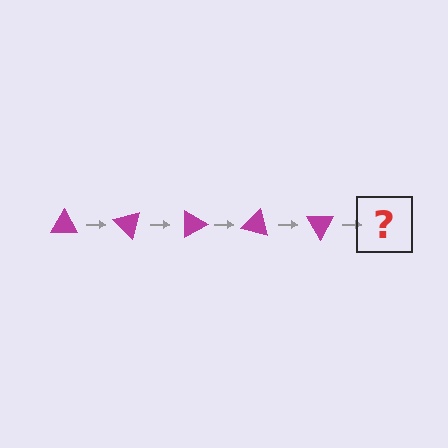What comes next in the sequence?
The next element should be a magenta triangle rotated 225 degrees.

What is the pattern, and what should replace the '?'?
The pattern is that the triangle rotates 45 degrees each step. The '?' should be a magenta triangle rotated 225 degrees.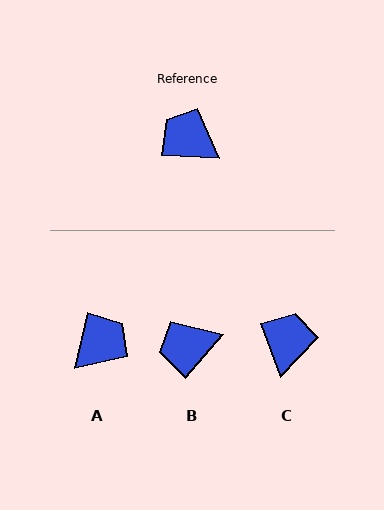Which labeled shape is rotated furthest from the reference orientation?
A, about 100 degrees away.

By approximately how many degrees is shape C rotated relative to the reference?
Approximately 66 degrees clockwise.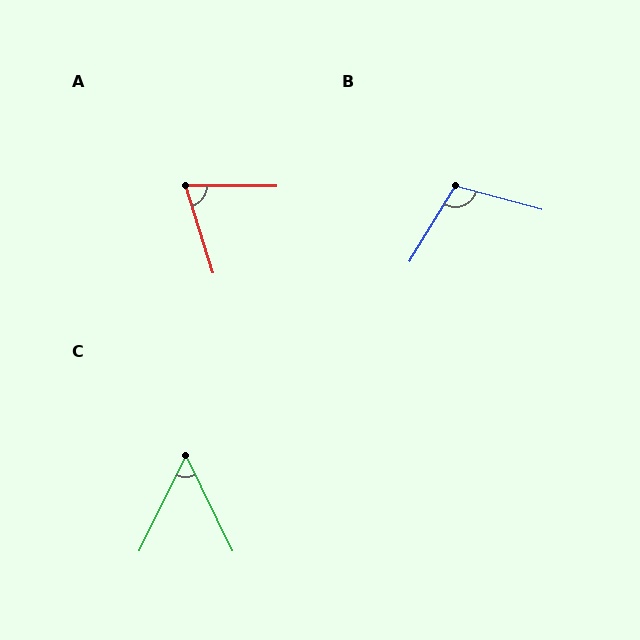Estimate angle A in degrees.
Approximately 72 degrees.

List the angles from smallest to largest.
C (52°), A (72°), B (106°).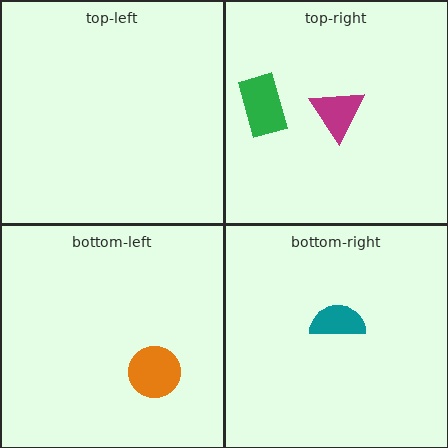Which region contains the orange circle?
The bottom-left region.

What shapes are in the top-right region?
The magenta triangle, the green rectangle.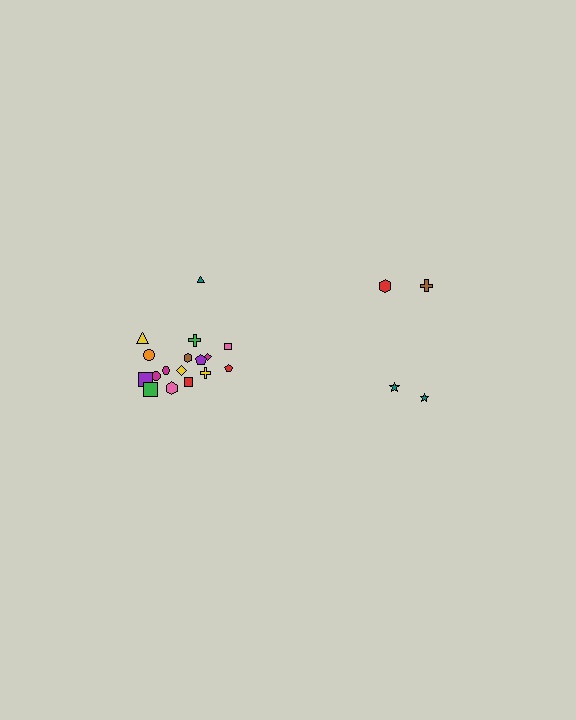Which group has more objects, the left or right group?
The left group.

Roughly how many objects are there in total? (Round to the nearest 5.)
Roughly 20 objects in total.